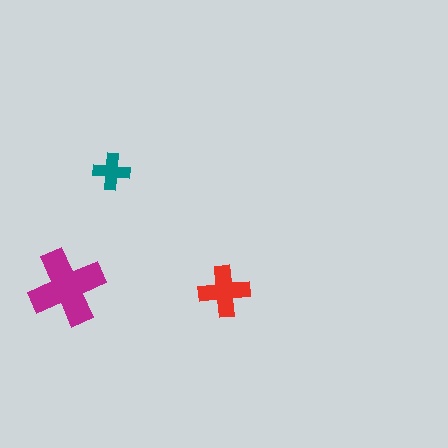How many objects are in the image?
There are 3 objects in the image.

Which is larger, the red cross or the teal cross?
The red one.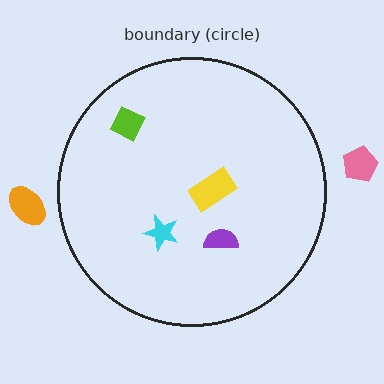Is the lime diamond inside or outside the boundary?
Inside.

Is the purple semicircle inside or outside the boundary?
Inside.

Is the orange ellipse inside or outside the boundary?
Outside.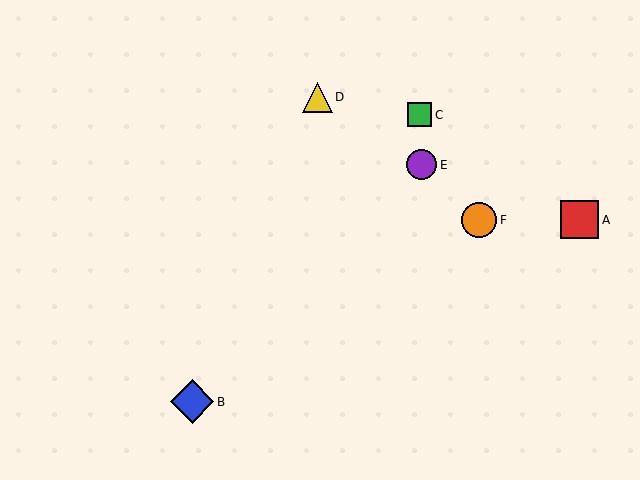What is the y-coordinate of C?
Object C is at y≈115.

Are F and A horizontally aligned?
Yes, both are at y≈220.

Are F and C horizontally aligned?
No, F is at y≈220 and C is at y≈115.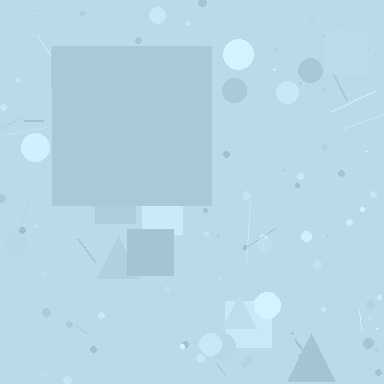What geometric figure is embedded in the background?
A square is embedded in the background.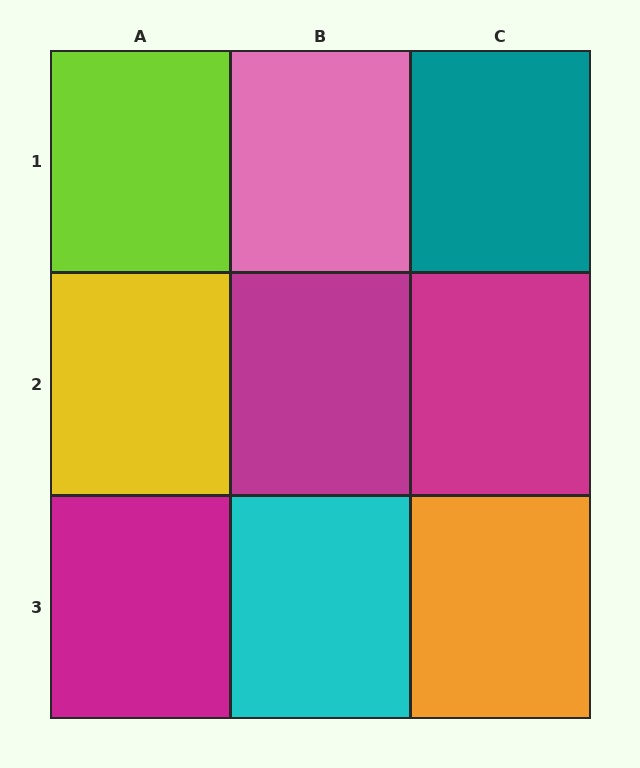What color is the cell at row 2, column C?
Magenta.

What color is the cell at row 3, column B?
Cyan.